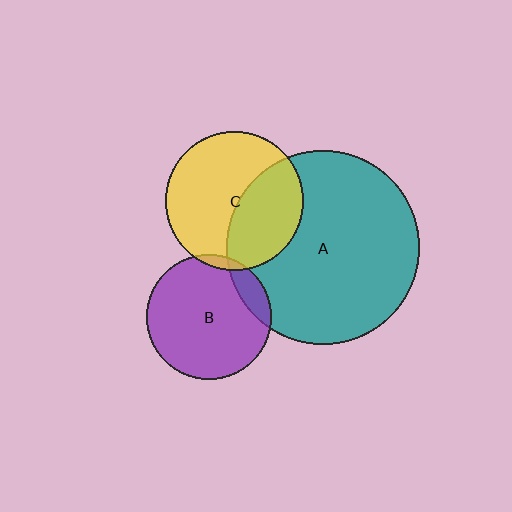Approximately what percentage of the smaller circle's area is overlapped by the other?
Approximately 40%.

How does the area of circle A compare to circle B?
Approximately 2.4 times.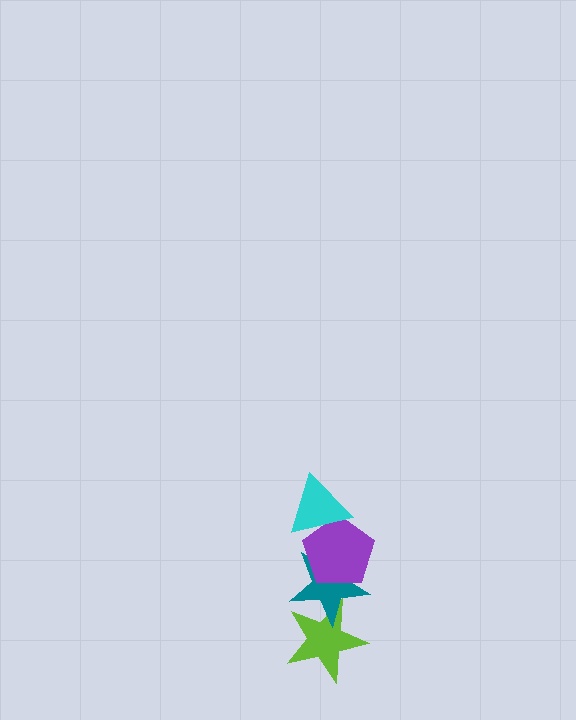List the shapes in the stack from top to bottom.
From top to bottom: the cyan triangle, the purple pentagon, the teal star, the lime star.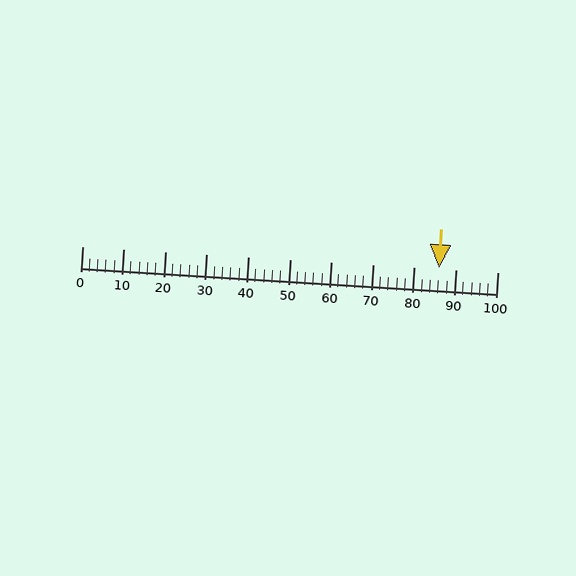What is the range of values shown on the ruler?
The ruler shows values from 0 to 100.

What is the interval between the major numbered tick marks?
The major tick marks are spaced 10 units apart.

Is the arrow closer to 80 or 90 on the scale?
The arrow is closer to 90.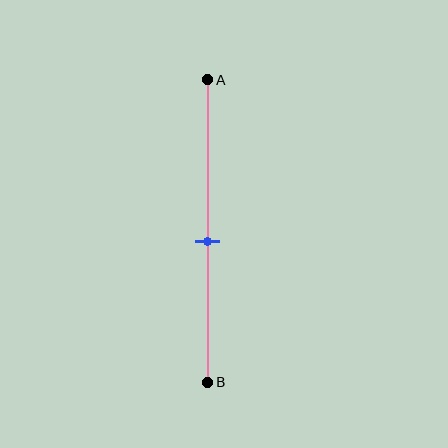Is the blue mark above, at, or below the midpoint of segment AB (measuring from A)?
The blue mark is below the midpoint of segment AB.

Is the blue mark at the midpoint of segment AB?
No, the mark is at about 55% from A, not at the 50% midpoint.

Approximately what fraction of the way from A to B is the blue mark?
The blue mark is approximately 55% of the way from A to B.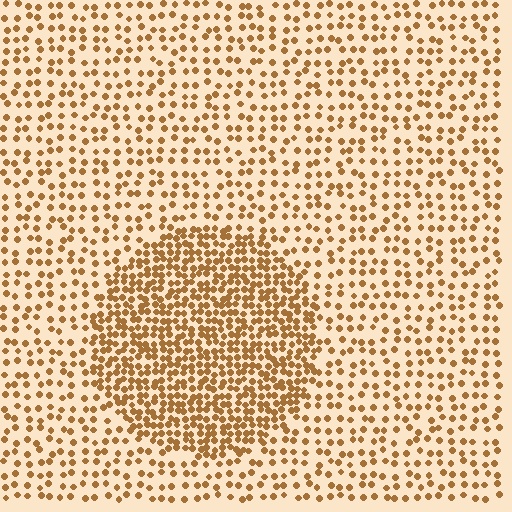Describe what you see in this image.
The image contains small brown elements arranged at two different densities. A circle-shaped region is visible where the elements are more densely packed than the surrounding area.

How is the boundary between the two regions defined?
The boundary is defined by a change in element density (approximately 2.2x ratio). All elements are the same color, size, and shape.